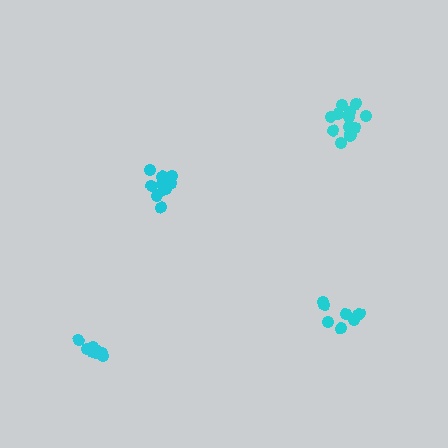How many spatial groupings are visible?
There are 4 spatial groupings.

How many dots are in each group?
Group 1: 8 dots, Group 2: 10 dots, Group 3: 8 dots, Group 4: 13 dots (39 total).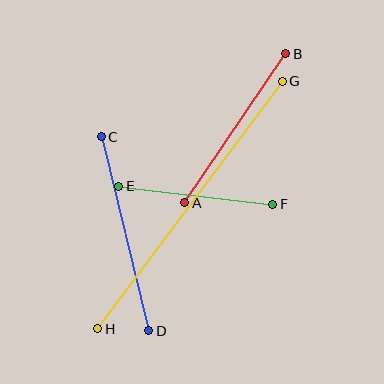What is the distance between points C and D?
The distance is approximately 200 pixels.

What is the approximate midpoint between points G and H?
The midpoint is at approximately (190, 205) pixels.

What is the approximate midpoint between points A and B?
The midpoint is at approximately (235, 128) pixels.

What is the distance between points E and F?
The distance is approximately 155 pixels.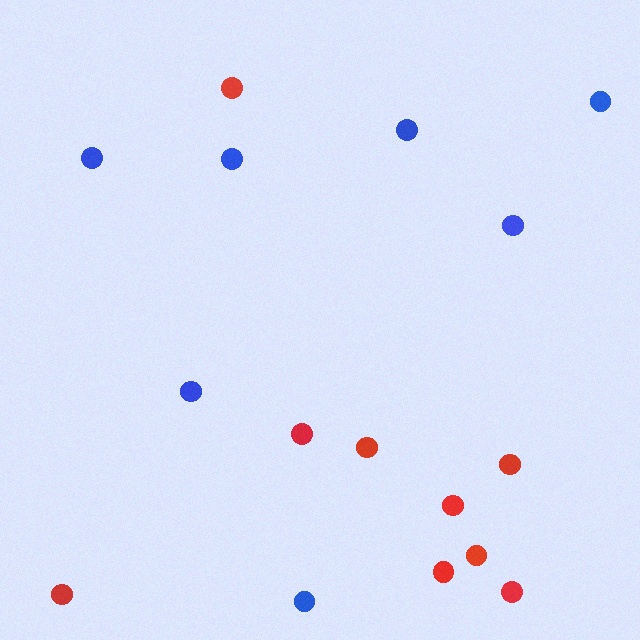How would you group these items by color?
There are 2 groups: one group of red circles (9) and one group of blue circles (7).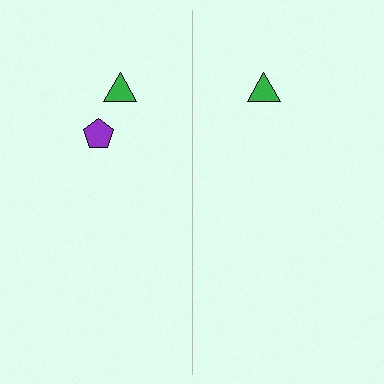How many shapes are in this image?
There are 3 shapes in this image.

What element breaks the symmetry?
A purple pentagon is missing from the right side.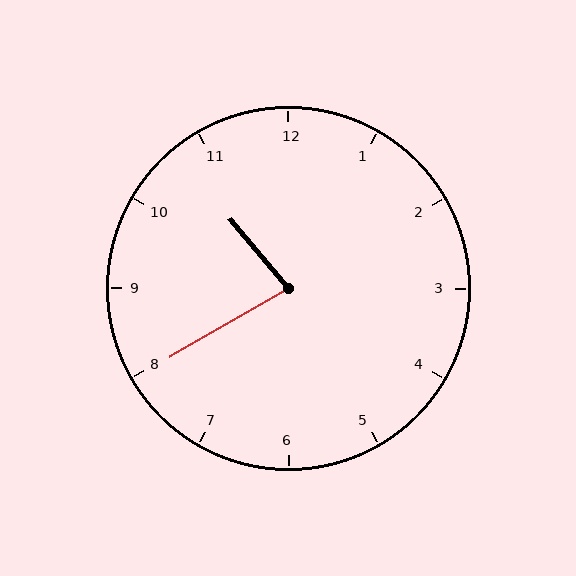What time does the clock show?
10:40.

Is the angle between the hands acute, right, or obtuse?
It is acute.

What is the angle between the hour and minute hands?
Approximately 80 degrees.